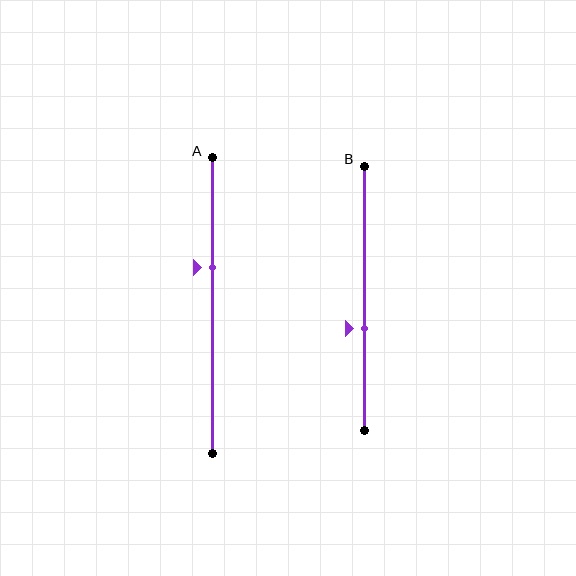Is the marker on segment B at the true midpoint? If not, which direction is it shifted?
No, the marker on segment B is shifted downward by about 11% of the segment length.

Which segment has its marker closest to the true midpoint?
Segment B has its marker closest to the true midpoint.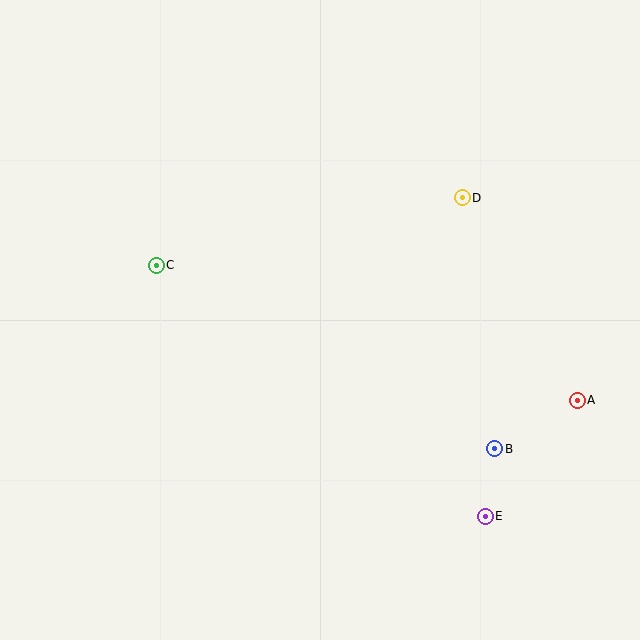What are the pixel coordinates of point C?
Point C is at (156, 265).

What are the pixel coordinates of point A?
Point A is at (577, 400).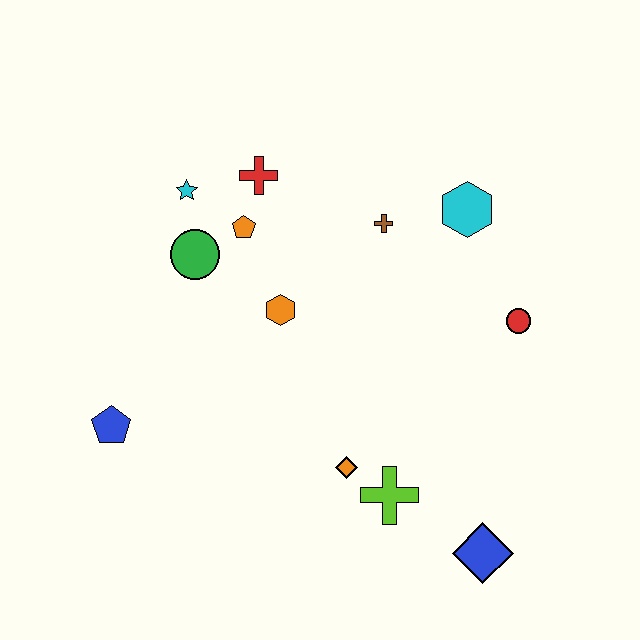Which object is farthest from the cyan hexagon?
The blue pentagon is farthest from the cyan hexagon.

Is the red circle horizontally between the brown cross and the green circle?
No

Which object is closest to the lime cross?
The orange diamond is closest to the lime cross.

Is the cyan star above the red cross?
No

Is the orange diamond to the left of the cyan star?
No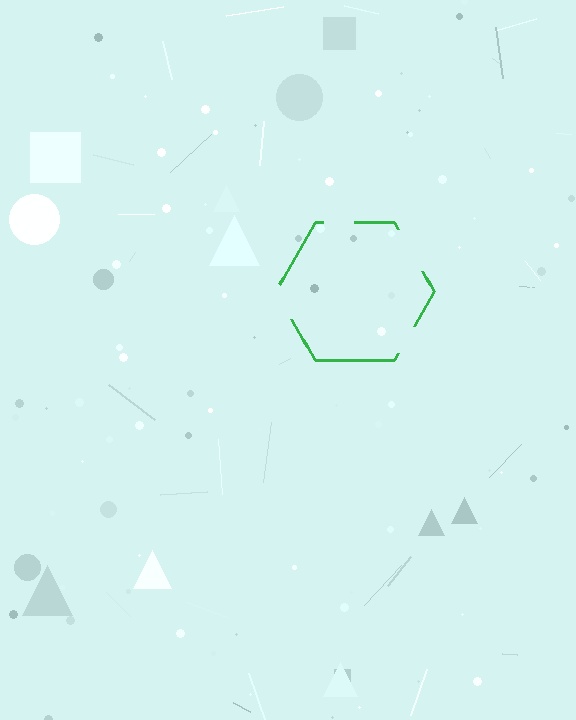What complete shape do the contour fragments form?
The contour fragments form a hexagon.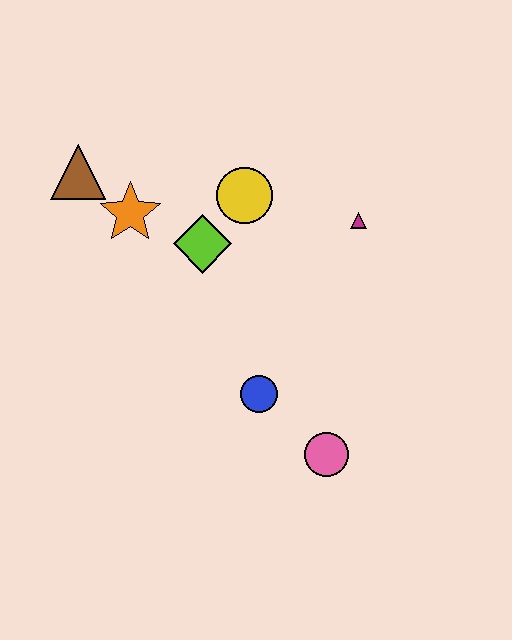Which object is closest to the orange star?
The brown triangle is closest to the orange star.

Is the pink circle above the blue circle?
No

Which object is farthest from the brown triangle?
The pink circle is farthest from the brown triangle.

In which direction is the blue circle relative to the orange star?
The blue circle is below the orange star.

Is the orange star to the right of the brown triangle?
Yes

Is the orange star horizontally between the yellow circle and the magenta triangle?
No